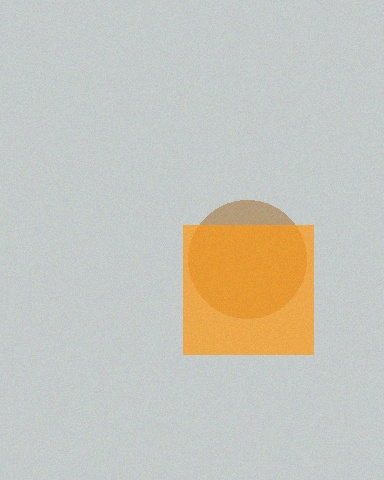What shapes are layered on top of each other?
The layered shapes are: a brown circle, an orange square.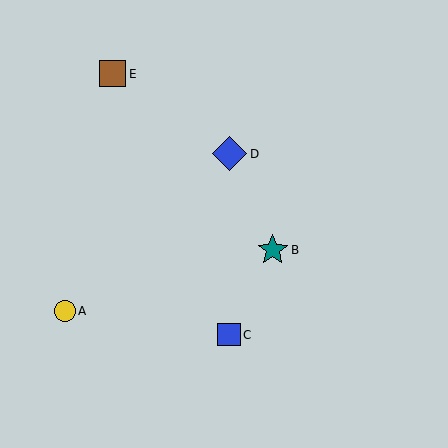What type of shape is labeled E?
Shape E is a brown square.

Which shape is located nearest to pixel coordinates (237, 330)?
The blue square (labeled C) at (229, 335) is nearest to that location.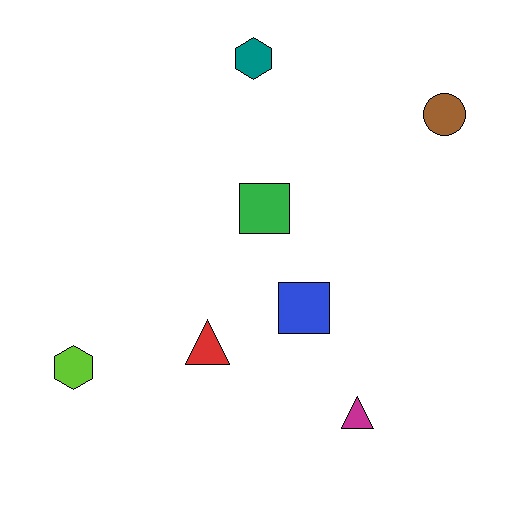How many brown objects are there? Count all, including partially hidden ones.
There is 1 brown object.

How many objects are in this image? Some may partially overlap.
There are 7 objects.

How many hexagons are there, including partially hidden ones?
There are 2 hexagons.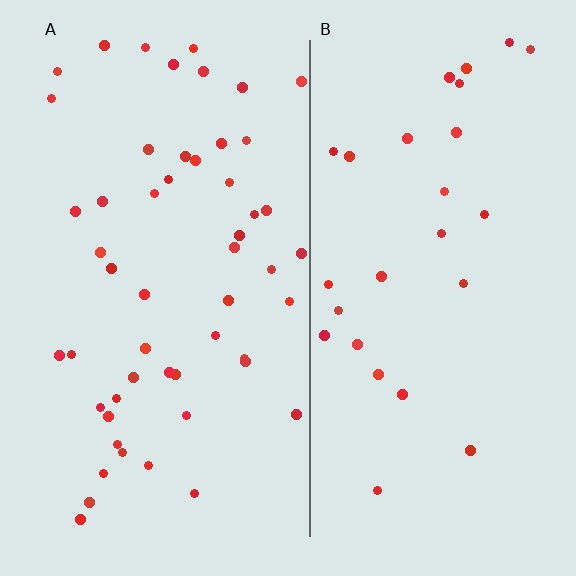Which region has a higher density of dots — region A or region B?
A (the left).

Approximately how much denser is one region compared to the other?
Approximately 1.9× — region A over region B.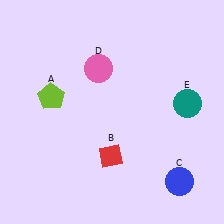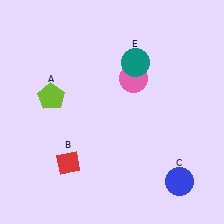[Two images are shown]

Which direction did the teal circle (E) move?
The teal circle (E) moved left.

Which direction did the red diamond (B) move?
The red diamond (B) moved left.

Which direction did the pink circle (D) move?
The pink circle (D) moved right.